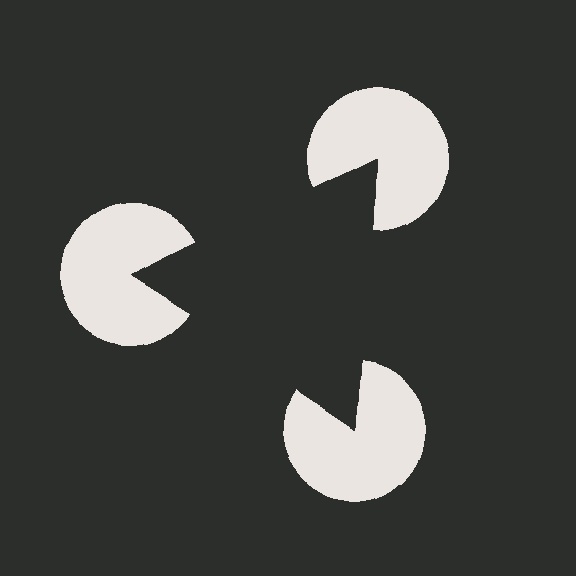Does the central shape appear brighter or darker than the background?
It typically appears slightly darker than the background, even though no actual brightness change is drawn.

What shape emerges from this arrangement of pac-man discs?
An illusory triangle — its edges are inferred from the aligned wedge cuts in the pac-man discs, not physically drawn.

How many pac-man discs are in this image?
There are 3 — one at each vertex of the illusory triangle.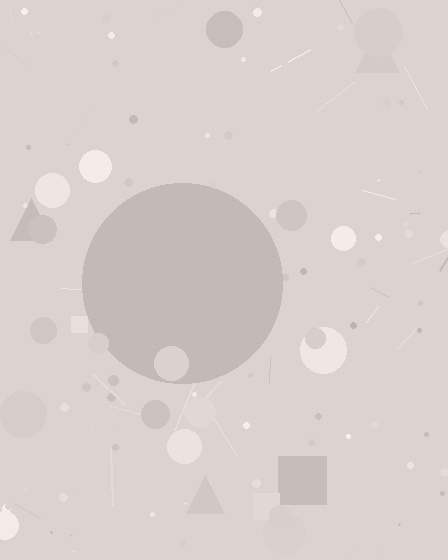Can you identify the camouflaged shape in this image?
The camouflaged shape is a circle.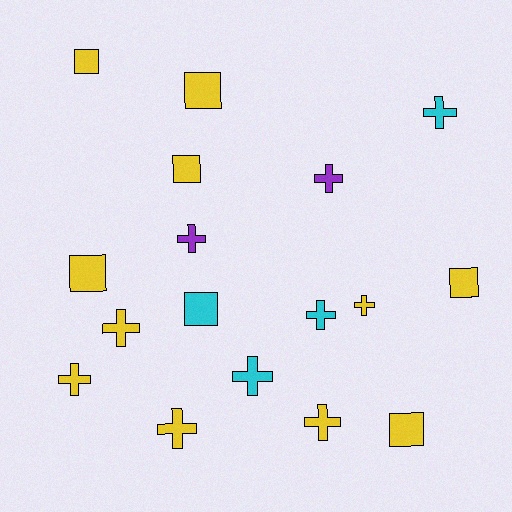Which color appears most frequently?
Yellow, with 11 objects.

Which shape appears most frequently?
Cross, with 10 objects.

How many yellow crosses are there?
There are 5 yellow crosses.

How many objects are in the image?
There are 17 objects.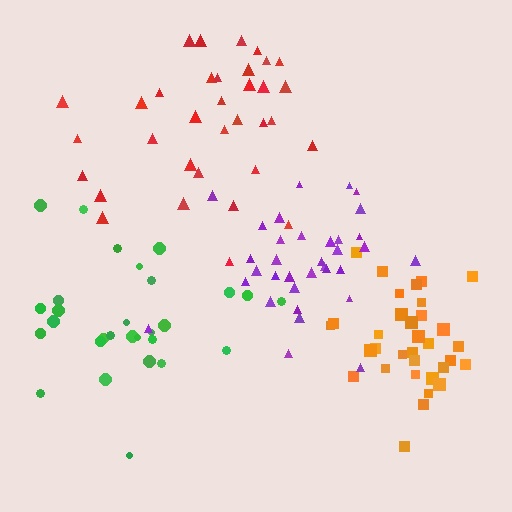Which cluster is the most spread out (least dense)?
Green.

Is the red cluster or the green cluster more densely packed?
Red.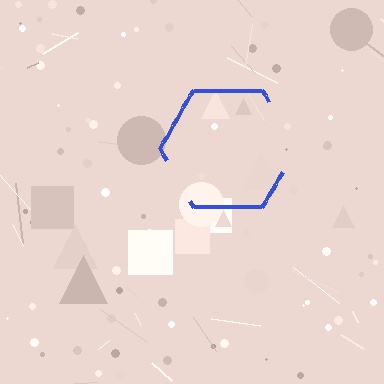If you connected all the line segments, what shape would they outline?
They would outline a hexagon.